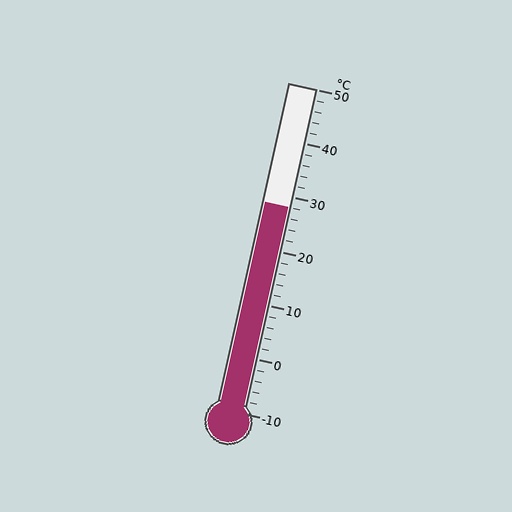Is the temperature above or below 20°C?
The temperature is above 20°C.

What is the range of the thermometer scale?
The thermometer scale ranges from -10°C to 50°C.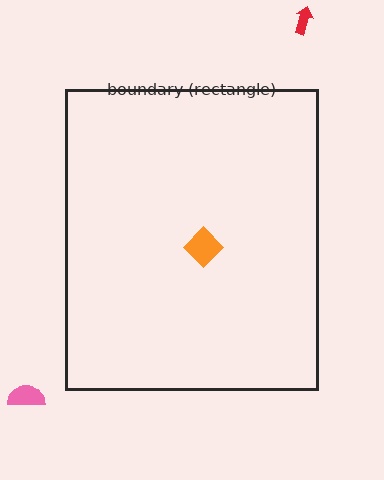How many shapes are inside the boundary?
1 inside, 2 outside.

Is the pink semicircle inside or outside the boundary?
Outside.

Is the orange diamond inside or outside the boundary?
Inside.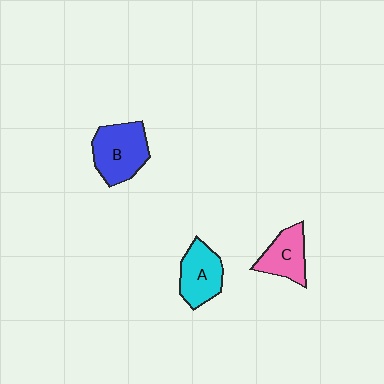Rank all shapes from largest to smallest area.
From largest to smallest: B (blue), A (cyan), C (pink).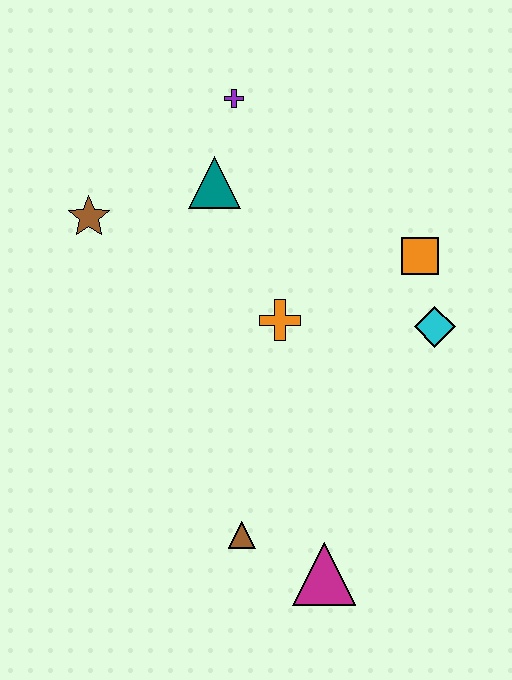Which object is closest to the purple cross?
The teal triangle is closest to the purple cross.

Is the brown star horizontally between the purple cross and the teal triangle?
No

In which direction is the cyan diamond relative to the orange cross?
The cyan diamond is to the right of the orange cross.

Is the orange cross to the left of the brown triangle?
No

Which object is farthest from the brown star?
The magenta triangle is farthest from the brown star.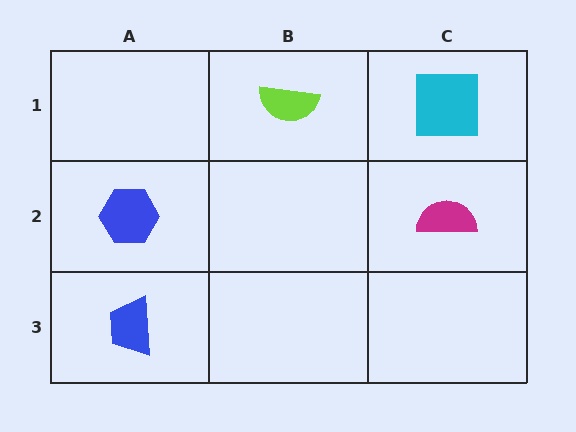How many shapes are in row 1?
2 shapes.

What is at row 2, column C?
A magenta semicircle.